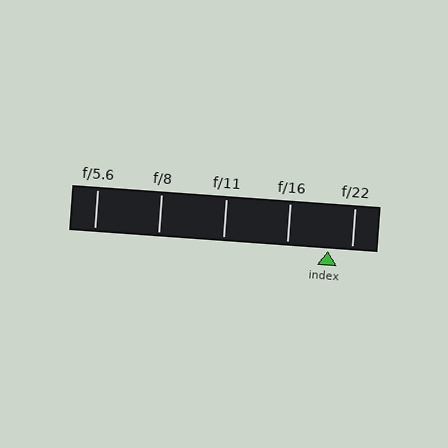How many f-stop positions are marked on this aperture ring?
There are 5 f-stop positions marked.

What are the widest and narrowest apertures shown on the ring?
The widest aperture shown is f/5.6 and the narrowest is f/22.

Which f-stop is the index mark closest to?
The index mark is closest to f/22.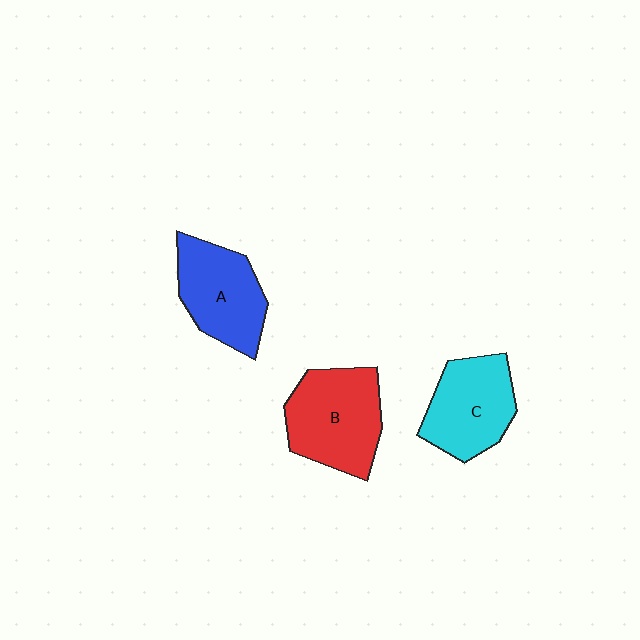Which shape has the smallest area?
Shape C (cyan).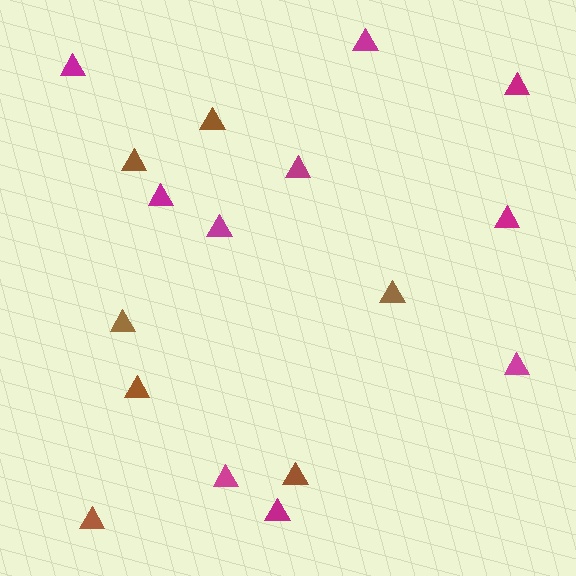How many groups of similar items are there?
There are 2 groups: one group of magenta triangles (10) and one group of brown triangles (7).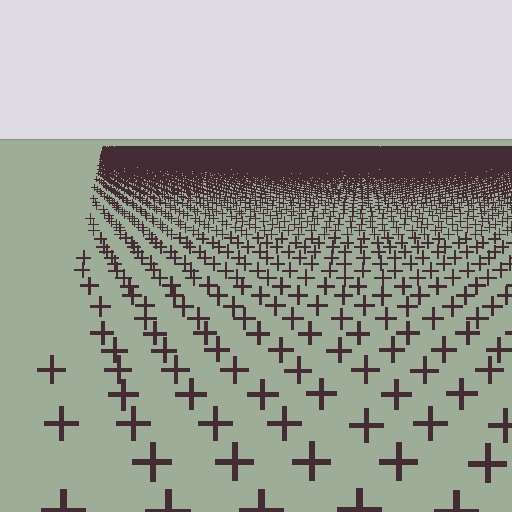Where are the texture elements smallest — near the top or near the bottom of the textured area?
Near the top.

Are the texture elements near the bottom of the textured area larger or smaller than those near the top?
Larger. Near the bottom, elements are closer to the viewer and appear at a bigger on-screen size.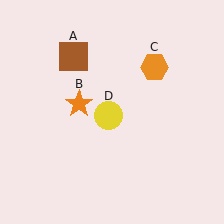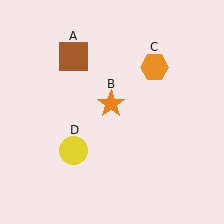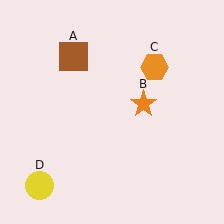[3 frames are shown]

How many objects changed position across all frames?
2 objects changed position: orange star (object B), yellow circle (object D).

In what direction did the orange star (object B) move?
The orange star (object B) moved right.